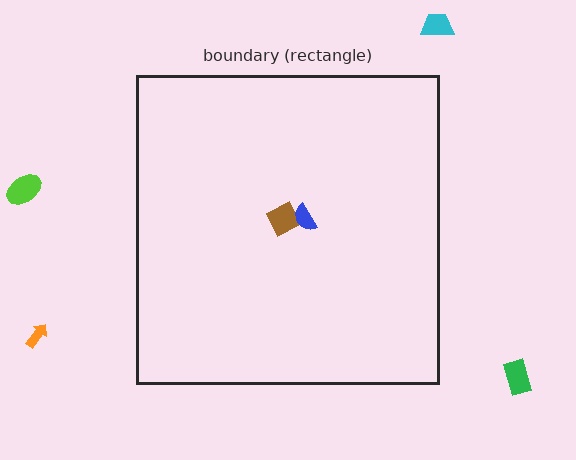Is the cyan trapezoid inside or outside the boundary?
Outside.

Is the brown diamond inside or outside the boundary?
Inside.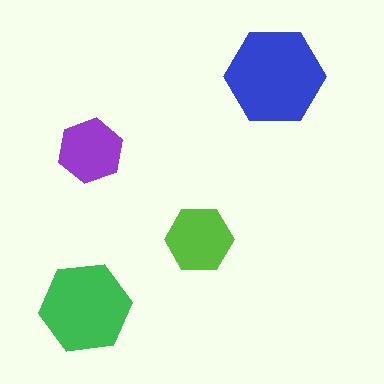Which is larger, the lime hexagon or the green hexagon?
The green one.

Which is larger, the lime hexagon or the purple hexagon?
The lime one.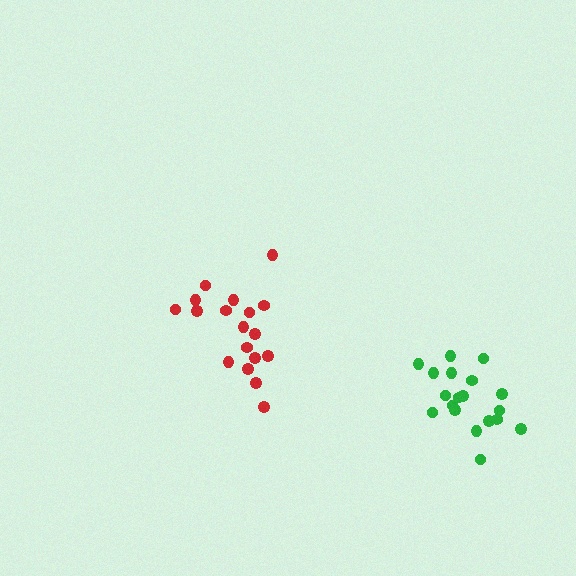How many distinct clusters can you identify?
There are 2 distinct clusters.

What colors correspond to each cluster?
The clusters are colored: red, green.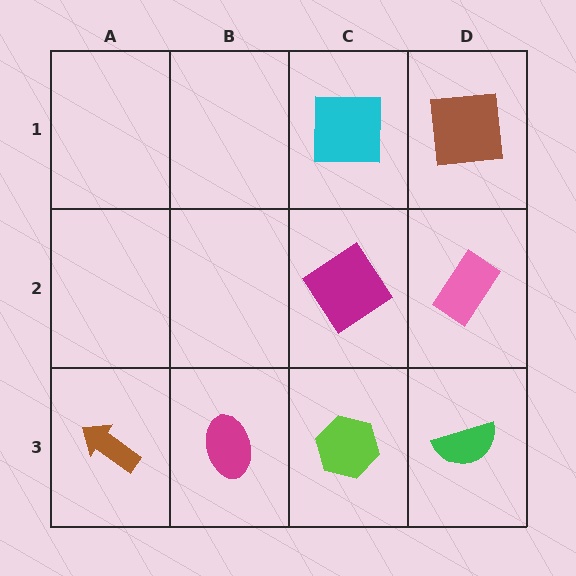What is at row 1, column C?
A cyan square.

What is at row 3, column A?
A brown arrow.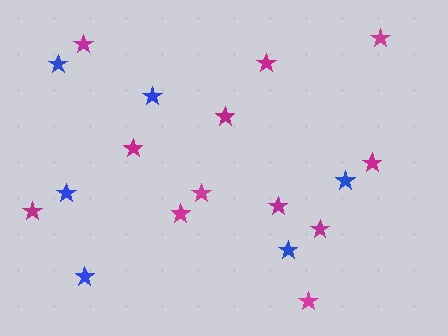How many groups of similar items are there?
There are 2 groups: one group of blue stars (6) and one group of magenta stars (12).